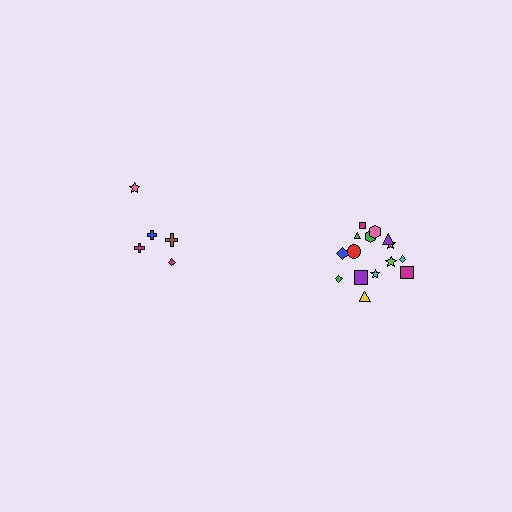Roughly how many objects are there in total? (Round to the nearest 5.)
Roughly 20 objects in total.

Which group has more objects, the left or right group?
The right group.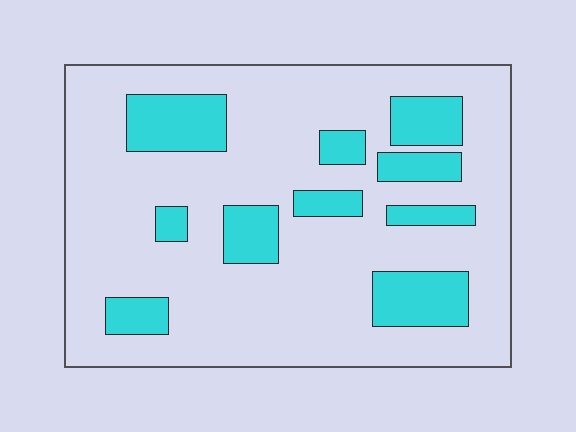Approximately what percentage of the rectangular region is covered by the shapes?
Approximately 20%.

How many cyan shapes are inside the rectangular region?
10.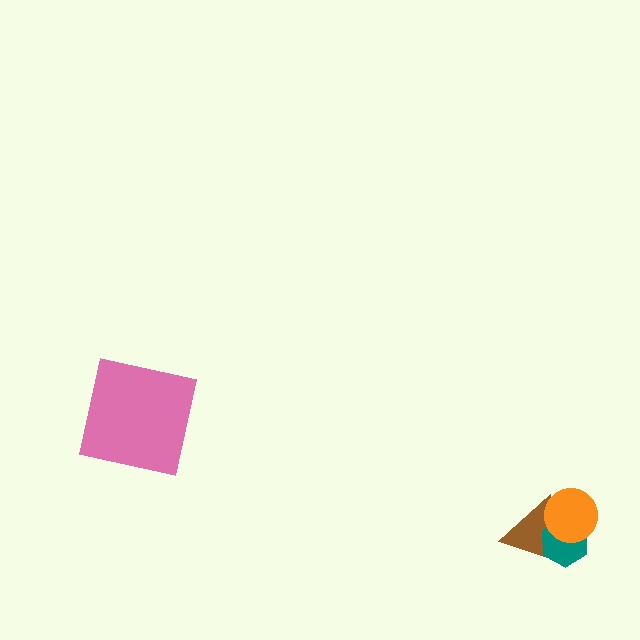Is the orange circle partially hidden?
No, no other shape covers it.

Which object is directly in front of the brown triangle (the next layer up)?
The teal hexagon is directly in front of the brown triangle.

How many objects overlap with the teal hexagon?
2 objects overlap with the teal hexagon.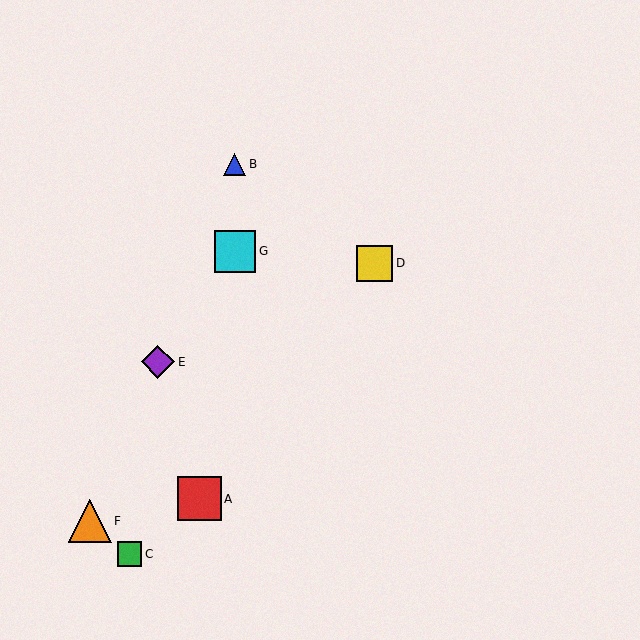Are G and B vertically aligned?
Yes, both are at x≈235.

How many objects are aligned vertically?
2 objects (B, G) are aligned vertically.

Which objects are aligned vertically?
Objects B, G are aligned vertically.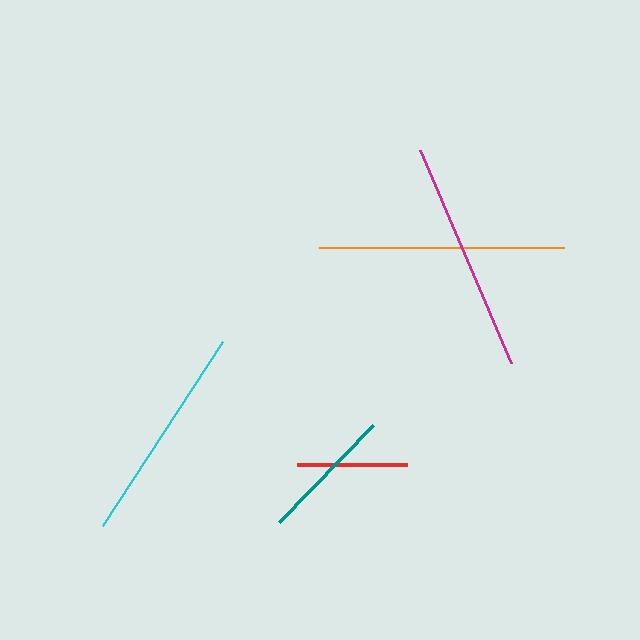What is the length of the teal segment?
The teal segment is approximately 136 pixels long.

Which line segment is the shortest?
The red line is the shortest at approximately 110 pixels.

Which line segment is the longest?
The orange line is the longest at approximately 245 pixels.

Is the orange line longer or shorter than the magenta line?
The orange line is longer than the magenta line.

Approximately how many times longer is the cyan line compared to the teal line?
The cyan line is approximately 1.6 times the length of the teal line.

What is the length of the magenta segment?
The magenta segment is approximately 232 pixels long.